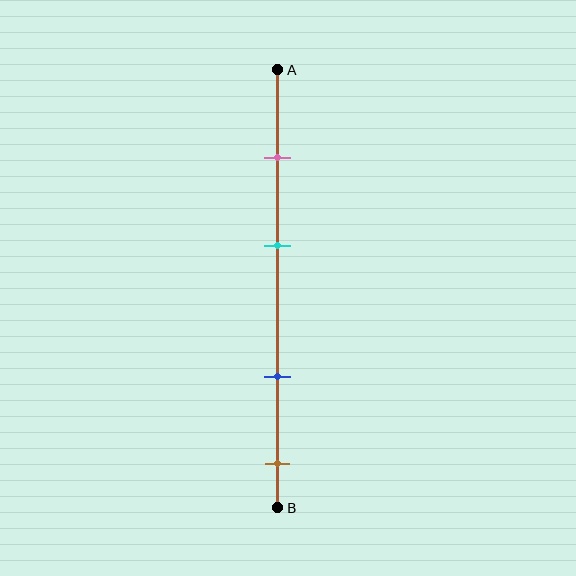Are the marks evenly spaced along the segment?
No, the marks are not evenly spaced.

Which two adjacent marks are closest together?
The pink and cyan marks are the closest adjacent pair.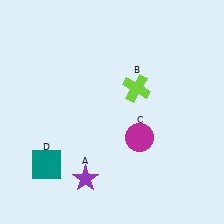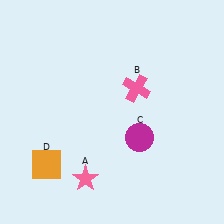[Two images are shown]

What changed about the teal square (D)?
In Image 1, D is teal. In Image 2, it changed to orange.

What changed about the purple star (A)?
In Image 1, A is purple. In Image 2, it changed to pink.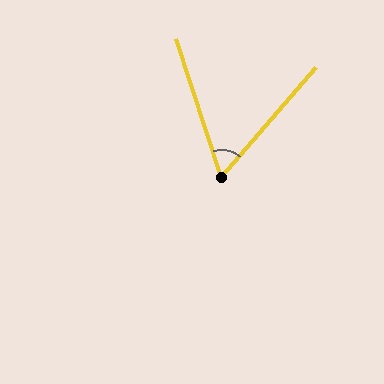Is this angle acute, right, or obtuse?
It is acute.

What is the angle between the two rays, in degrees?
Approximately 58 degrees.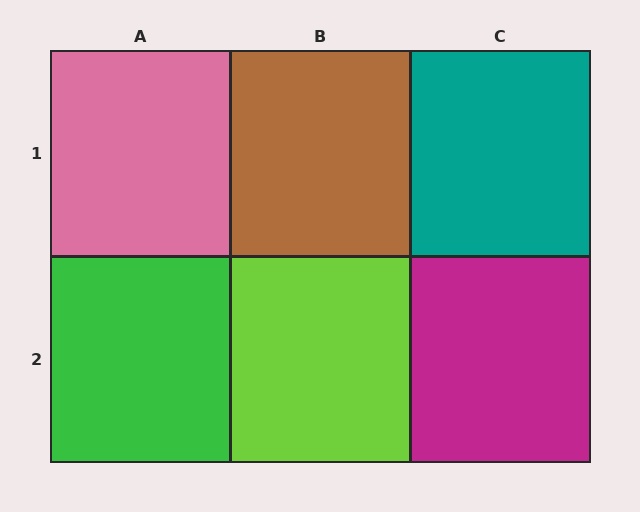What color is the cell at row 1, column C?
Teal.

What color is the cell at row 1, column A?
Pink.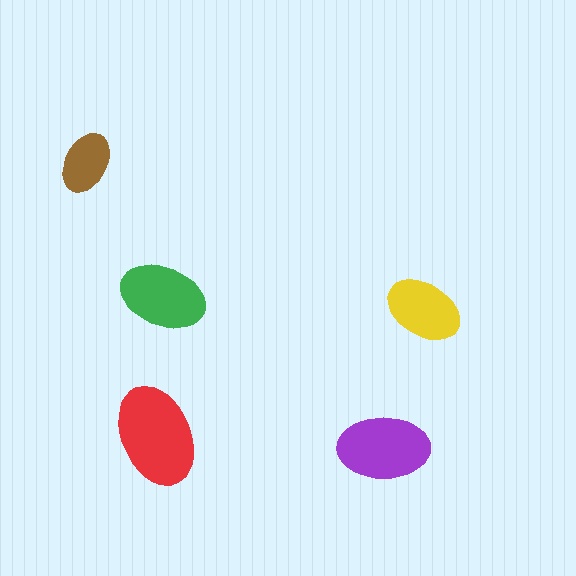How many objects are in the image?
There are 5 objects in the image.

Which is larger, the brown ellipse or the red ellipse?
The red one.